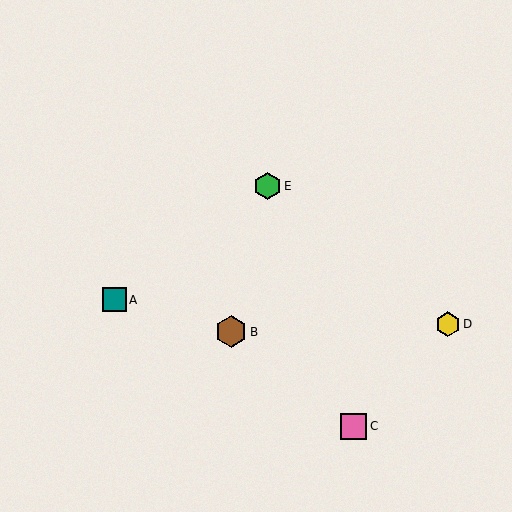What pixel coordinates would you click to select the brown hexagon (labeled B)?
Click at (231, 332) to select the brown hexagon B.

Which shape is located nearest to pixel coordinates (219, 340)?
The brown hexagon (labeled B) at (231, 332) is nearest to that location.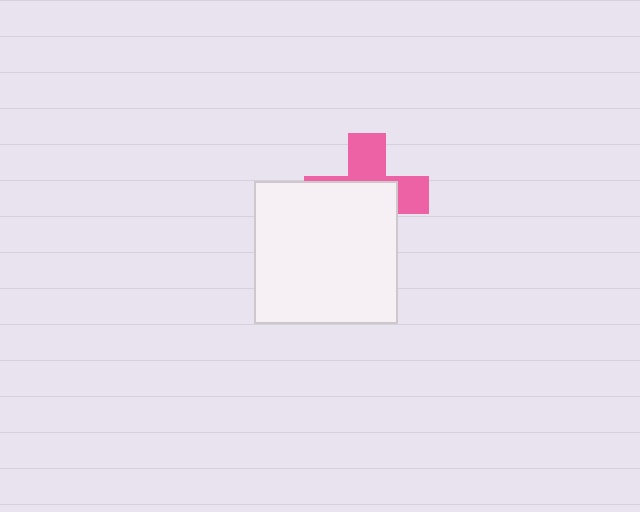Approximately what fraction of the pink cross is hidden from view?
Roughly 58% of the pink cross is hidden behind the white square.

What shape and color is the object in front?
The object in front is a white square.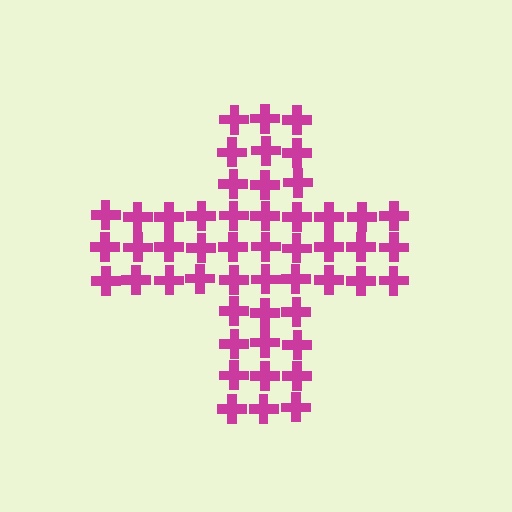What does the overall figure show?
The overall figure shows a cross.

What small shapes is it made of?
It is made of small crosses.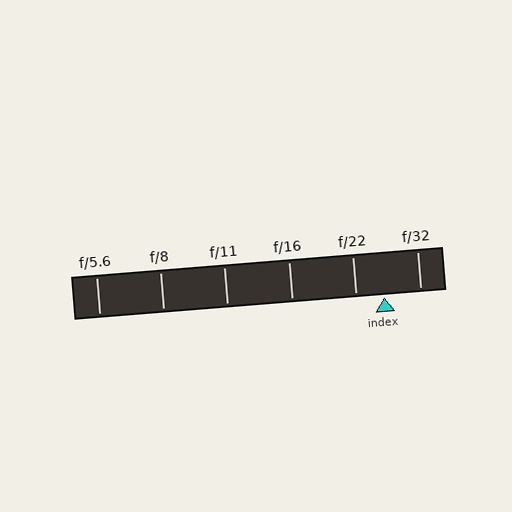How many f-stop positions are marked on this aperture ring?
There are 6 f-stop positions marked.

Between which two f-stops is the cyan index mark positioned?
The index mark is between f/22 and f/32.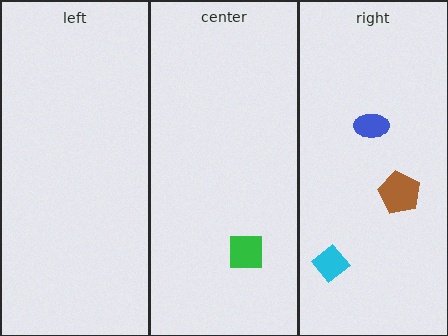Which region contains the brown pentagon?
The right region.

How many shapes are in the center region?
1.